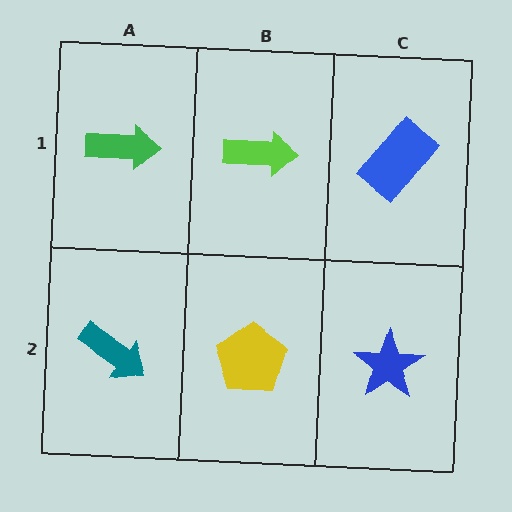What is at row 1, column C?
A blue rectangle.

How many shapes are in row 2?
3 shapes.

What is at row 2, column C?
A blue star.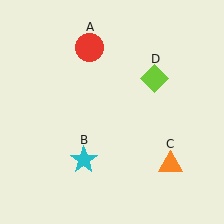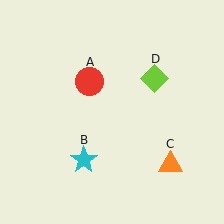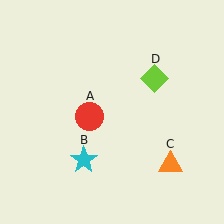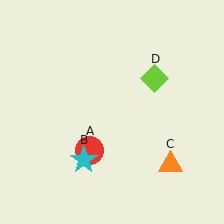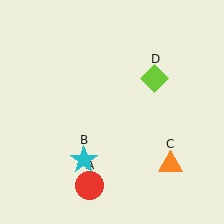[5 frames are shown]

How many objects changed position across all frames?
1 object changed position: red circle (object A).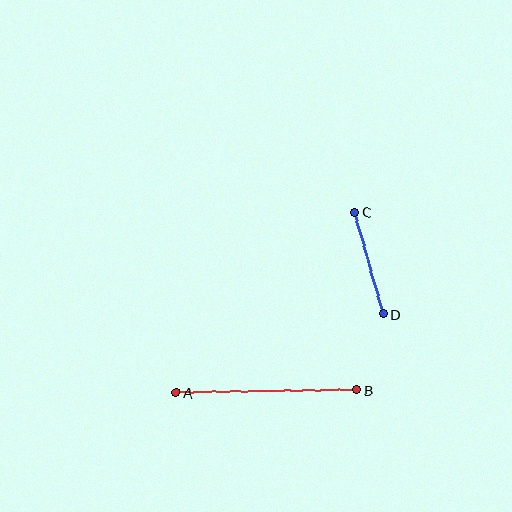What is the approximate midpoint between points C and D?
The midpoint is at approximately (369, 263) pixels.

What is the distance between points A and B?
The distance is approximately 180 pixels.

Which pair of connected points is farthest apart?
Points A and B are farthest apart.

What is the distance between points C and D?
The distance is approximately 106 pixels.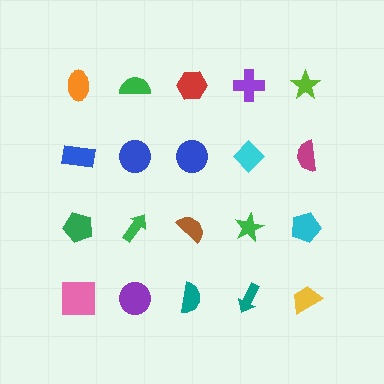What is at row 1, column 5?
A lime star.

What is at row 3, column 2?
A green arrow.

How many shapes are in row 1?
5 shapes.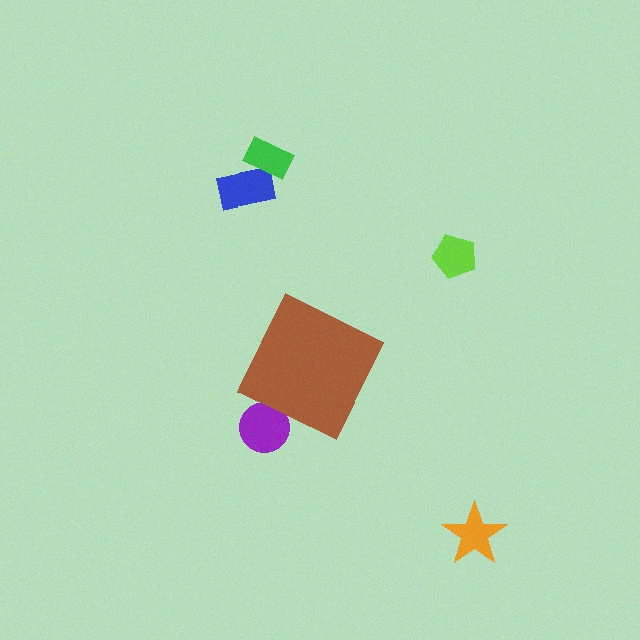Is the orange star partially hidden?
No, the orange star is fully visible.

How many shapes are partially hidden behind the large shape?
1 shape is partially hidden.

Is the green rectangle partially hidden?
No, the green rectangle is fully visible.